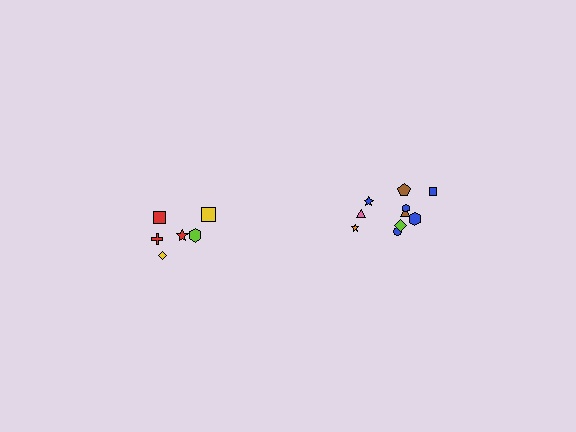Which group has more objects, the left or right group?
The right group.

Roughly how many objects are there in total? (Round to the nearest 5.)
Roughly 15 objects in total.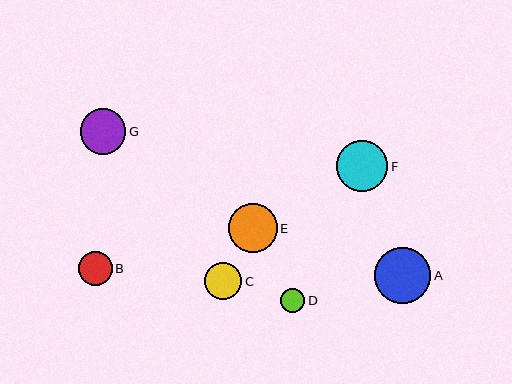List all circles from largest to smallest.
From largest to smallest: A, F, E, G, C, B, D.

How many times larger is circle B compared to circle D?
Circle B is approximately 1.4 times the size of circle D.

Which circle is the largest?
Circle A is the largest with a size of approximately 56 pixels.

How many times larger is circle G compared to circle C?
Circle G is approximately 1.2 times the size of circle C.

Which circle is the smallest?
Circle D is the smallest with a size of approximately 24 pixels.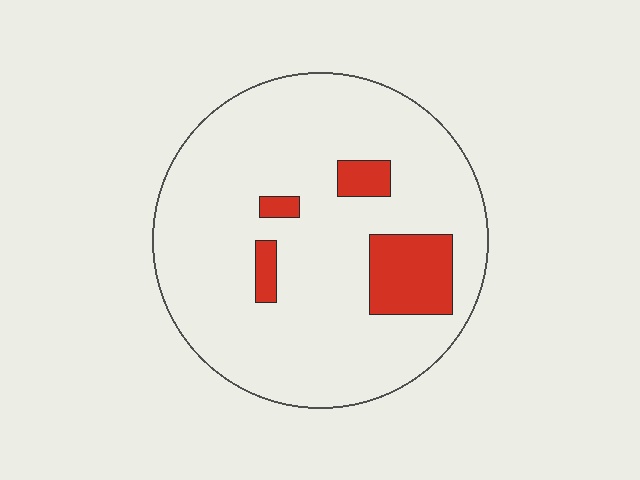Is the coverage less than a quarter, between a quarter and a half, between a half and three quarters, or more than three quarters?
Less than a quarter.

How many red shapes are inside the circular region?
4.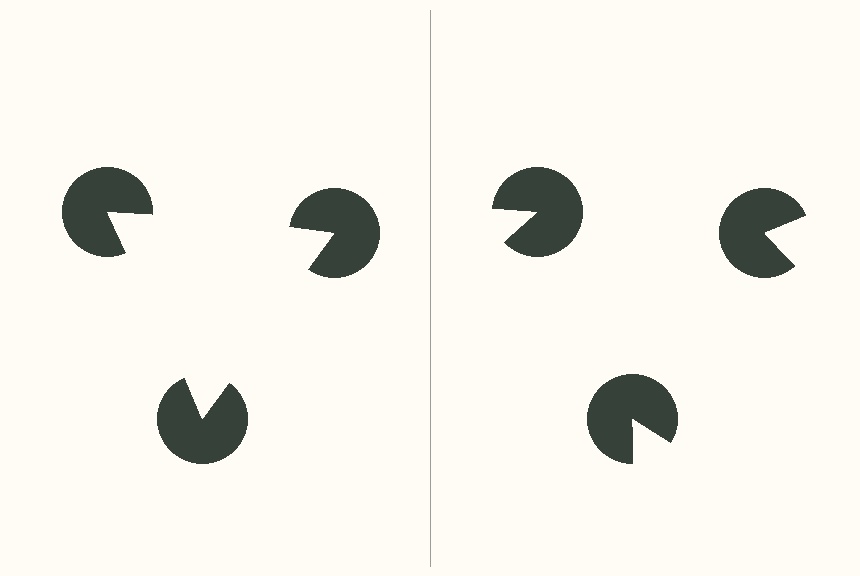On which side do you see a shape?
An illusory triangle appears on the left side. On the right side the wedge cuts are rotated, so no coherent shape forms.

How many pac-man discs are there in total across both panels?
6 — 3 on each side.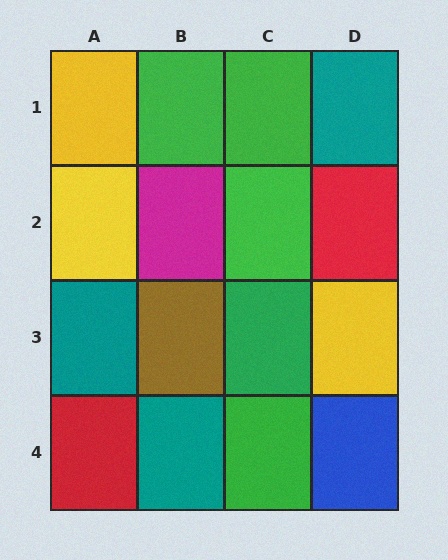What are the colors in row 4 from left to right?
Red, teal, green, blue.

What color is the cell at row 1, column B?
Green.